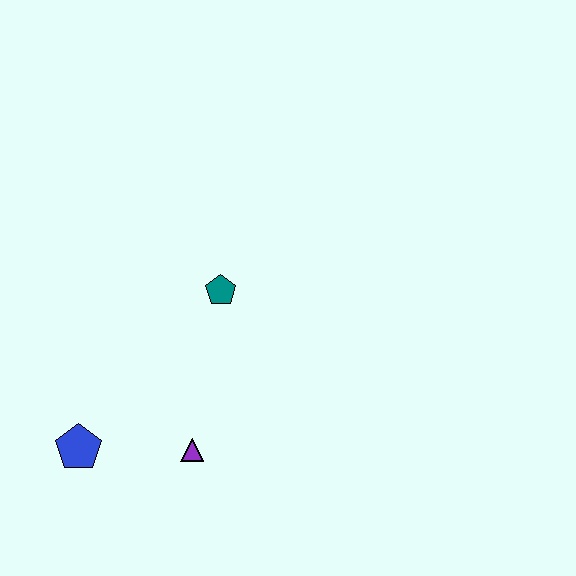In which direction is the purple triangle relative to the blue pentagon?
The purple triangle is to the right of the blue pentagon.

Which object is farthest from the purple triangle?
The teal pentagon is farthest from the purple triangle.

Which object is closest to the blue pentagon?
The purple triangle is closest to the blue pentagon.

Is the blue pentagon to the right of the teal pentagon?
No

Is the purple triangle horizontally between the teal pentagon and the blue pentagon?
Yes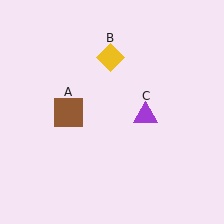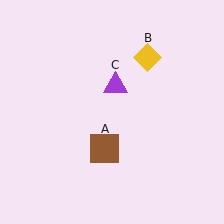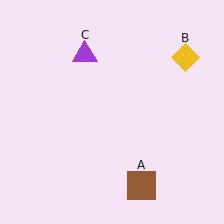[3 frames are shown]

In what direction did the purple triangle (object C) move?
The purple triangle (object C) moved up and to the left.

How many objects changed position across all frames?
3 objects changed position: brown square (object A), yellow diamond (object B), purple triangle (object C).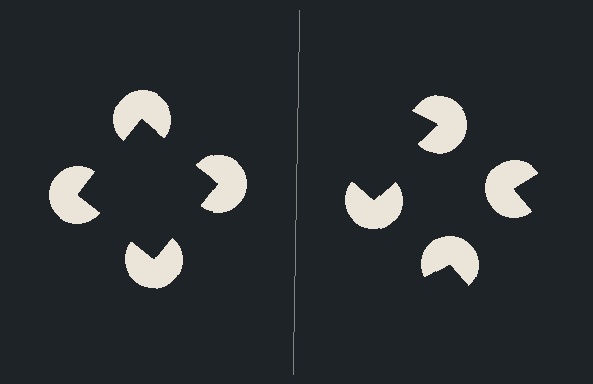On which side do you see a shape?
An illusory square appears on the left side. On the right side the wedge cuts are rotated, so no coherent shape forms.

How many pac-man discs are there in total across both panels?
8 — 4 on each side.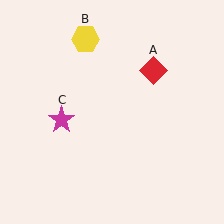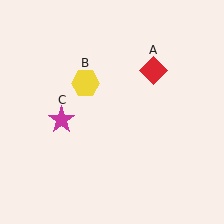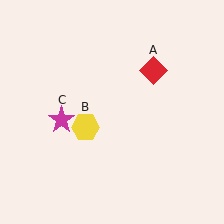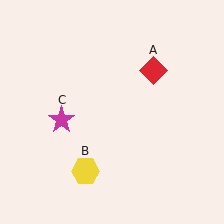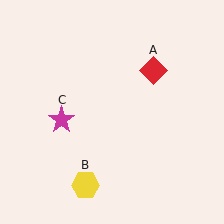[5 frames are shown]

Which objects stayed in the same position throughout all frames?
Red diamond (object A) and magenta star (object C) remained stationary.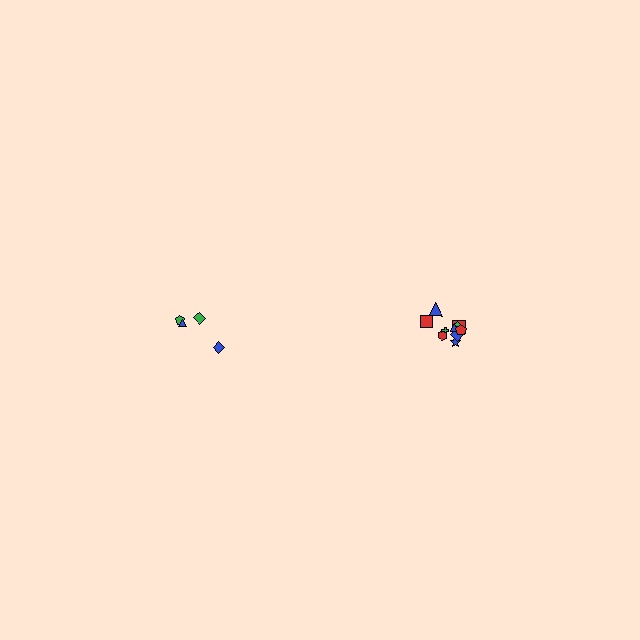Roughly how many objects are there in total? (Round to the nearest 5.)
Roughly 15 objects in total.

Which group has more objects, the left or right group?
The right group.